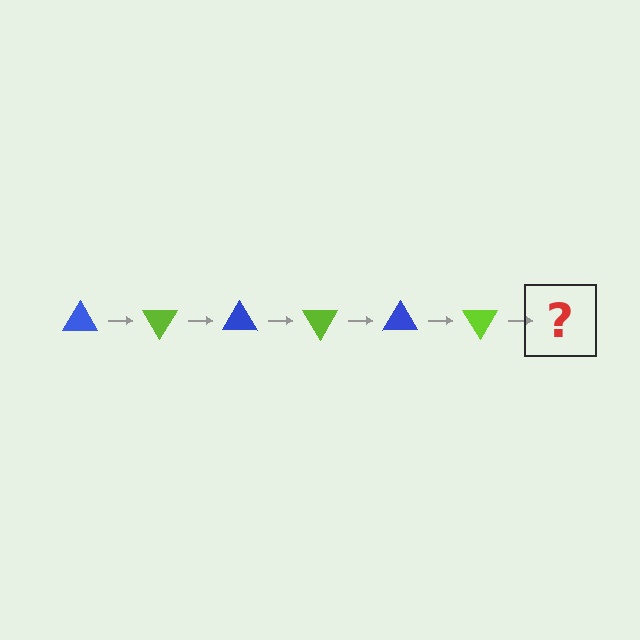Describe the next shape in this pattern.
It should be a blue triangle, rotated 360 degrees from the start.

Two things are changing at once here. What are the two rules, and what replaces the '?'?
The two rules are that it rotates 60 degrees each step and the color cycles through blue and lime. The '?' should be a blue triangle, rotated 360 degrees from the start.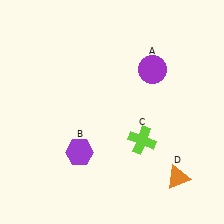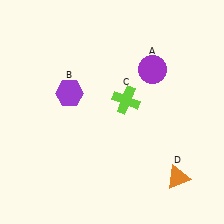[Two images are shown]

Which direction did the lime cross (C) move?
The lime cross (C) moved up.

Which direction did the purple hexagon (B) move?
The purple hexagon (B) moved up.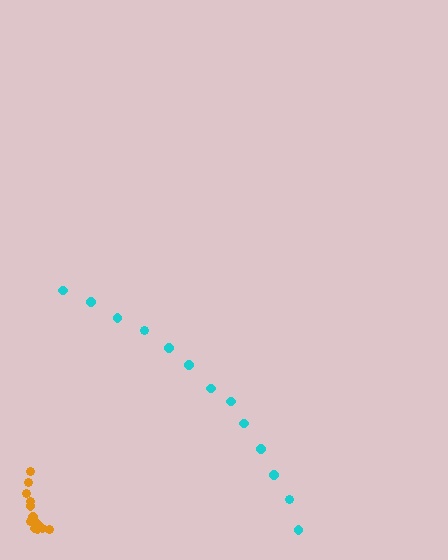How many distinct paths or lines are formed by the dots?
There are 2 distinct paths.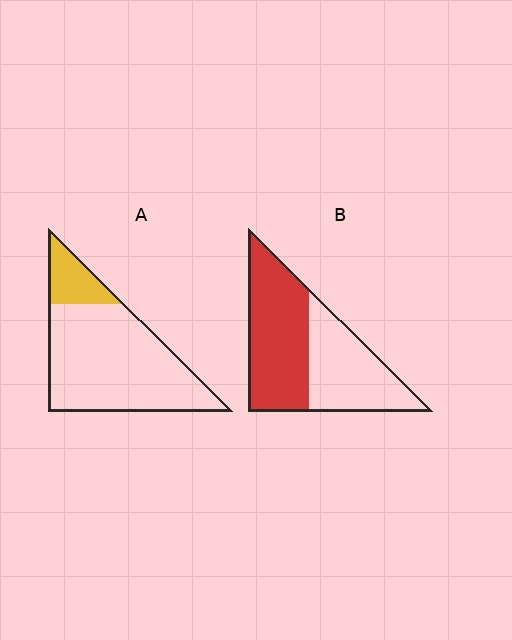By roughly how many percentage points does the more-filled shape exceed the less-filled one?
By roughly 40 percentage points (B over A).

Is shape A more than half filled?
No.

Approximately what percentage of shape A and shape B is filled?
A is approximately 15% and B is approximately 55%.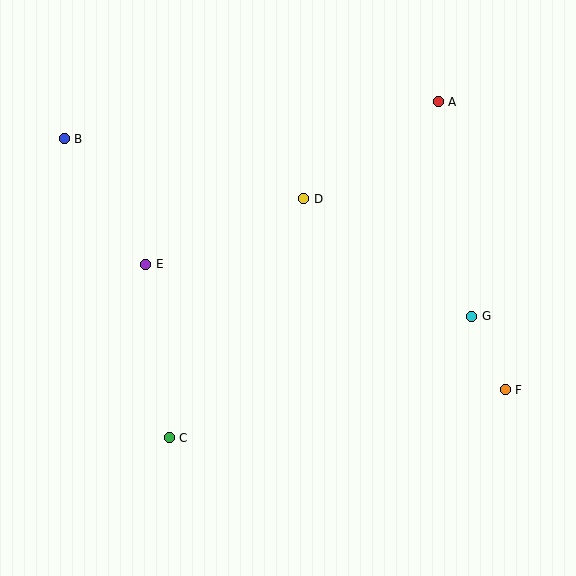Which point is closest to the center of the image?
Point D at (304, 199) is closest to the center.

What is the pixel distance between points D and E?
The distance between D and E is 171 pixels.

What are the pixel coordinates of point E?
Point E is at (146, 264).